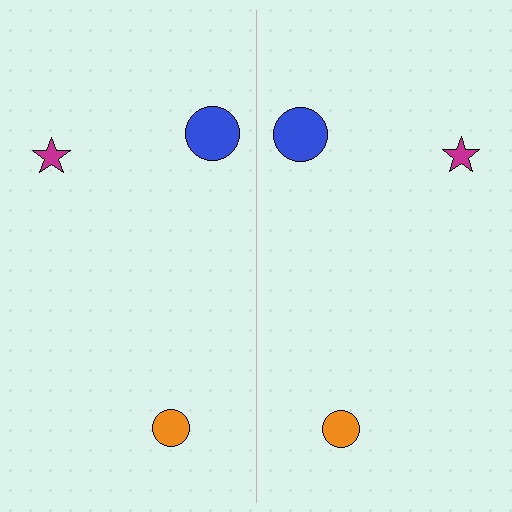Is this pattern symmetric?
Yes, this pattern has bilateral (reflection) symmetry.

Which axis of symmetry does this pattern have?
The pattern has a vertical axis of symmetry running through the center of the image.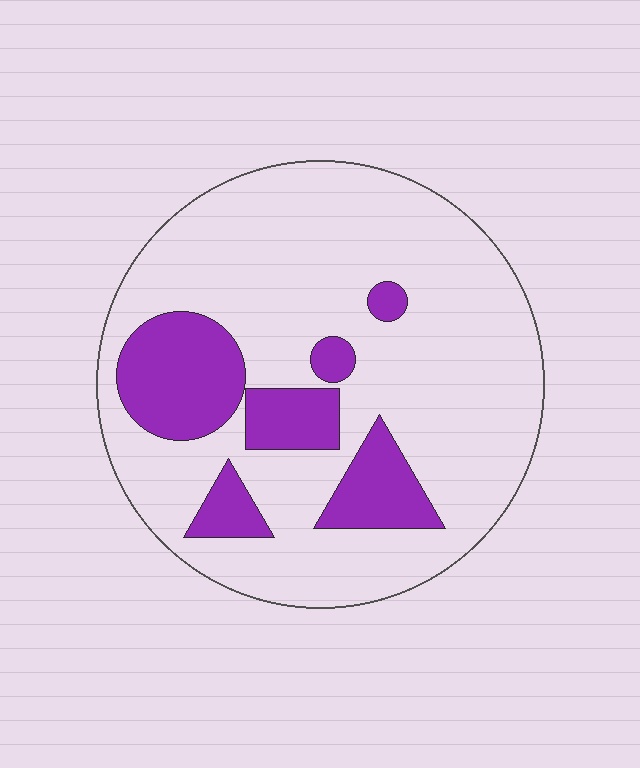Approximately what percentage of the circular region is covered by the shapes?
Approximately 20%.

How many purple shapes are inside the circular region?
6.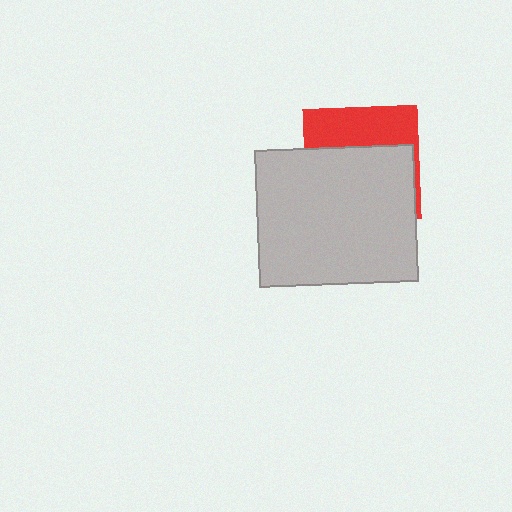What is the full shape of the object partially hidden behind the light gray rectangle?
The partially hidden object is a red square.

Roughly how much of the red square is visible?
A small part of it is visible (roughly 37%).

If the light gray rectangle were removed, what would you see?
You would see the complete red square.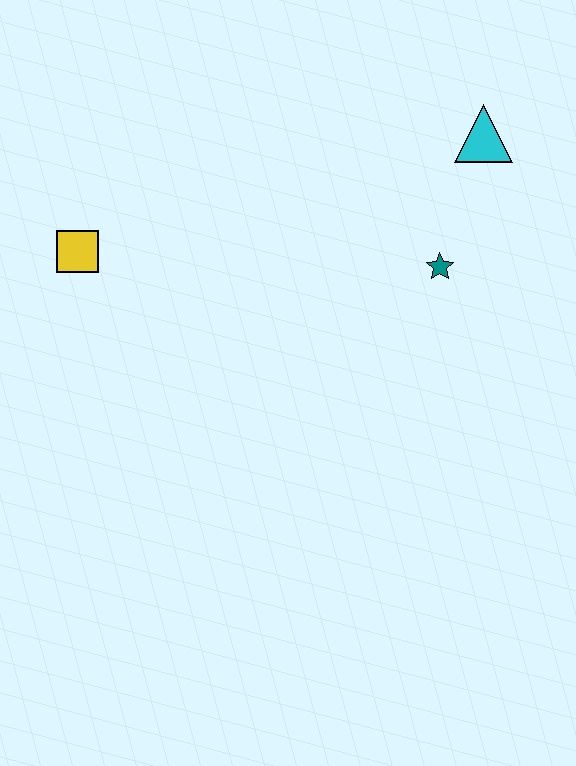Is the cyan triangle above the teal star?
Yes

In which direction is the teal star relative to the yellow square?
The teal star is to the right of the yellow square.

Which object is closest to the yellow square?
The teal star is closest to the yellow square.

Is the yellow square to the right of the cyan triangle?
No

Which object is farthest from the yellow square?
The cyan triangle is farthest from the yellow square.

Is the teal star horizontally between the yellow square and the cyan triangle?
Yes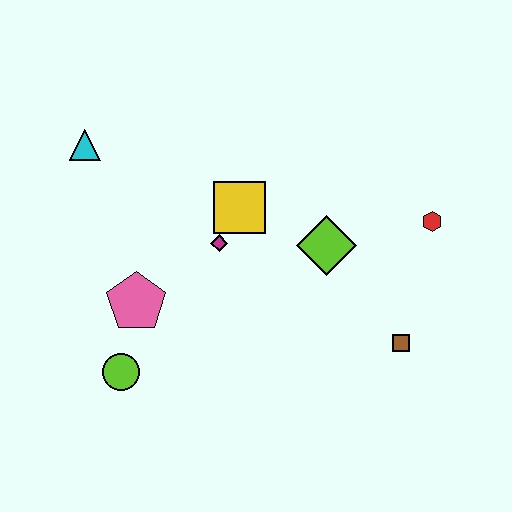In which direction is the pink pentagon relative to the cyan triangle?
The pink pentagon is below the cyan triangle.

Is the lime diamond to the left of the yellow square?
No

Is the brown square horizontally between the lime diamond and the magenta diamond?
No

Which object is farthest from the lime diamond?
The cyan triangle is farthest from the lime diamond.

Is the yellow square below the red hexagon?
No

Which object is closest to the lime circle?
The pink pentagon is closest to the lime circle.